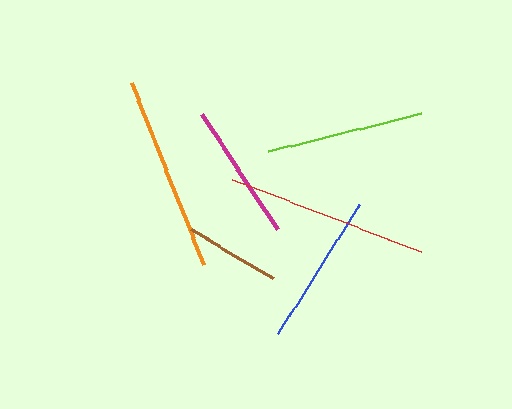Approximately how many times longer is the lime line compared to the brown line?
The lime line is approximately 1.7 times the length of the brown line.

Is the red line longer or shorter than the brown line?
The red line is longer than the brown line.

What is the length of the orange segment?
The orange segment is approximately 196 pixels long.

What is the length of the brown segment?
The brown segment is approximately 96 pixels long.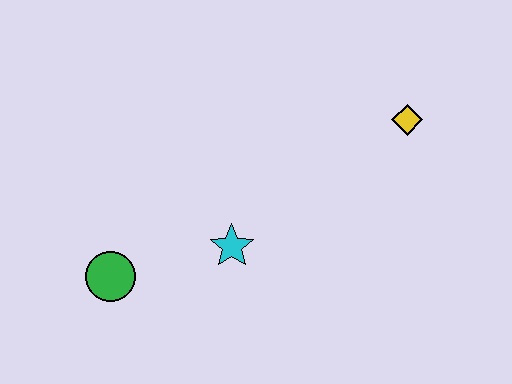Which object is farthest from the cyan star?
The yellow diamond is farthest from the cyan star.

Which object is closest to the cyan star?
The green circle is closest to the cyan star.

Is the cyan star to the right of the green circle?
Yes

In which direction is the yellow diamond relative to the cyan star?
The yellow diamond is to the right of the cyan star.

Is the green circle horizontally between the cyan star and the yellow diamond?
No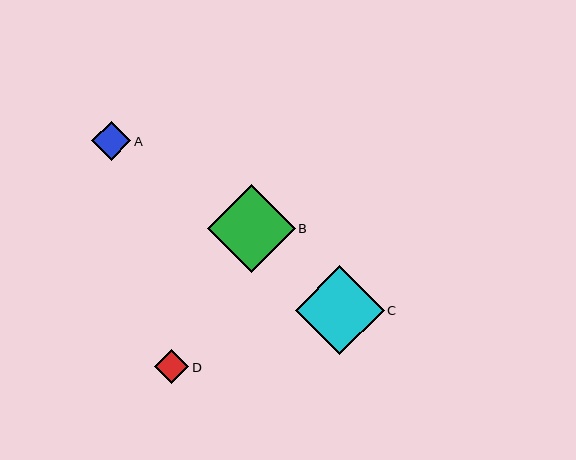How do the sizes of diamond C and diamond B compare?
Diamond C and diamond B are approximately the same size.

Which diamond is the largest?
Diamond C is the largest with a size of approximately 89 pixels.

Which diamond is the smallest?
Diamond D is the smallest with a size of approximately 34 pixels.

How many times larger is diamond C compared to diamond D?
Diamond C is approximately 2.6 times the size of diamond D.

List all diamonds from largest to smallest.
From largest to smallest: C, B, A, D.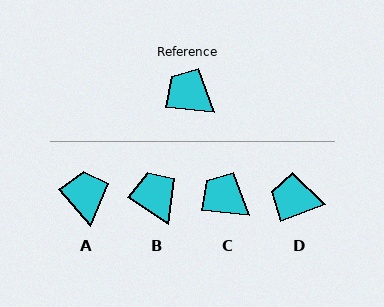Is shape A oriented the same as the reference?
No, it is off by about 43 degrees.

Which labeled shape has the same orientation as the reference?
C.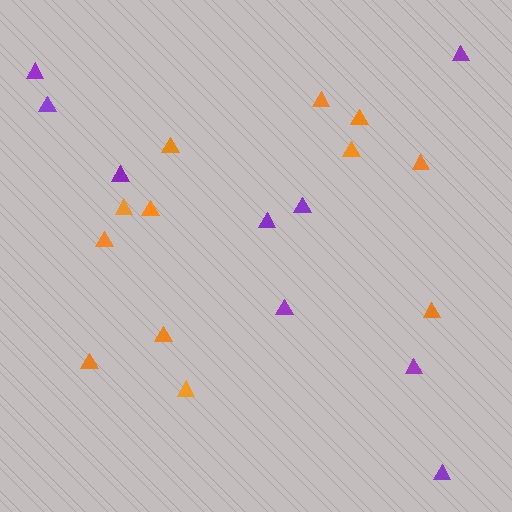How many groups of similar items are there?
There are 2 groups: one group of orange triangles (12) and one group of purple triangles (9).